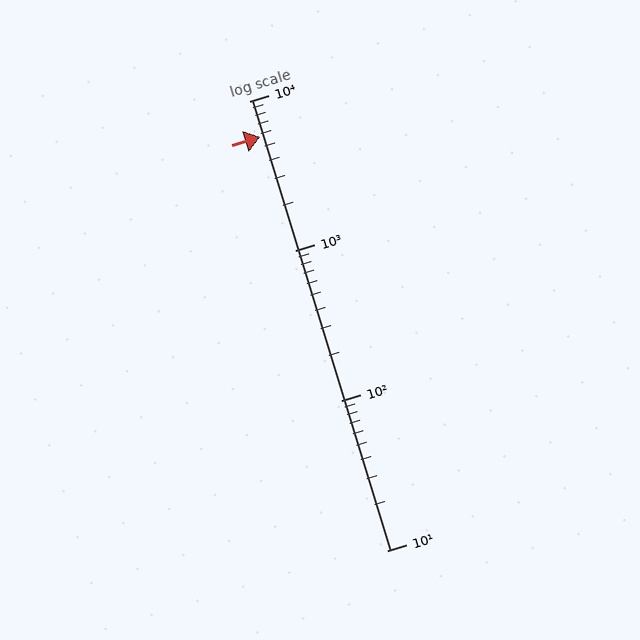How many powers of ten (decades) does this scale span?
The scale spans 3 decades, from 10 to 10000.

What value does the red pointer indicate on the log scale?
The pointer indicates approximately 5800.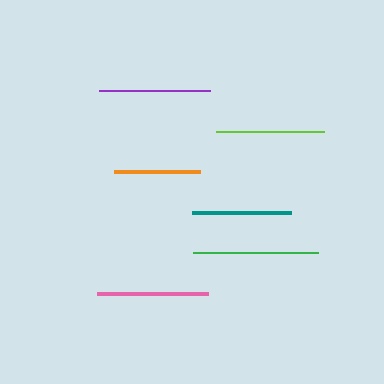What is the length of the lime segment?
The lime segment is approximately 109 pixels long.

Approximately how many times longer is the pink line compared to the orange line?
The pink line is approximately 1.3 times the length of the orange line.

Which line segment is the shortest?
The orange line is the shortest at approximately 86 pixels.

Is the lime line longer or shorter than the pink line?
The pink line is longer than the lime line.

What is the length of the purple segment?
The purple segment is approximately 111 pixels long.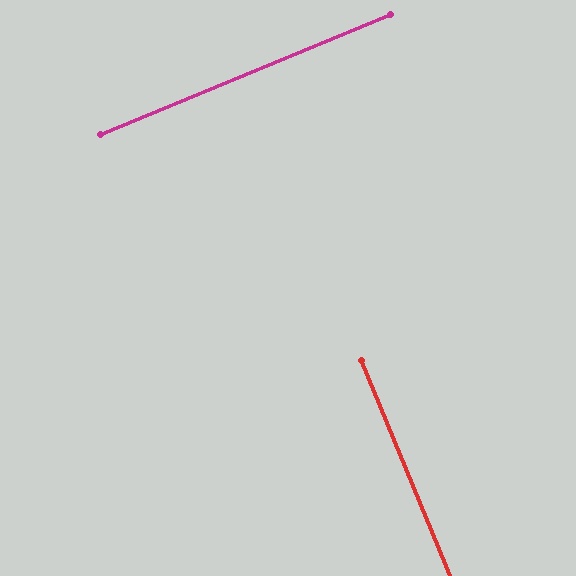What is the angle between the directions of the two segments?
Approximately 90 degrees.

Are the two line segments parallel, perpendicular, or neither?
Perpendicular — they meet at approximately 90°.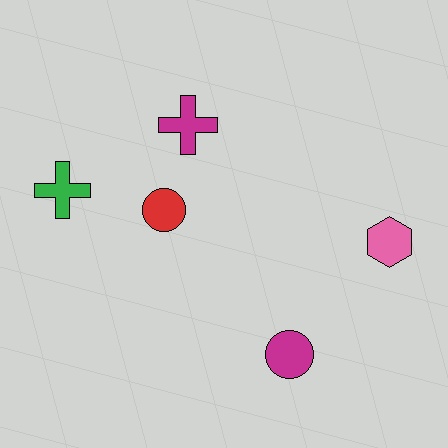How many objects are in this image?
There are 5 objects.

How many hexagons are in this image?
There is 1 hexagon.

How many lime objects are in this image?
There are no lime objects.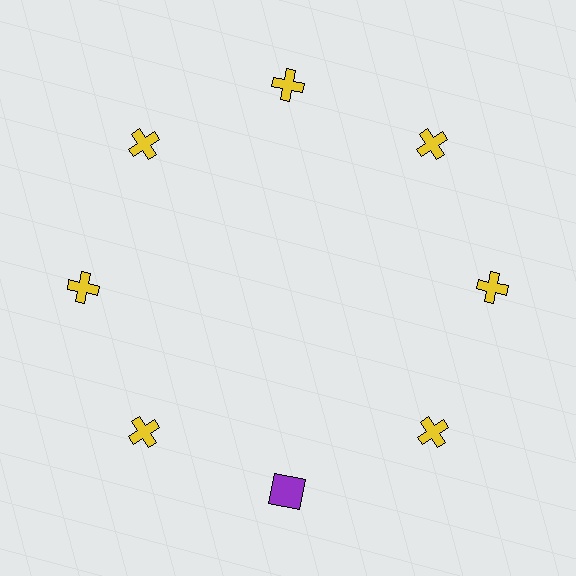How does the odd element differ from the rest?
It differs in both color (purple instead of yellow) and shape (square instead of cross).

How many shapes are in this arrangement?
There are 8 shapes arranged in a ring pattern.